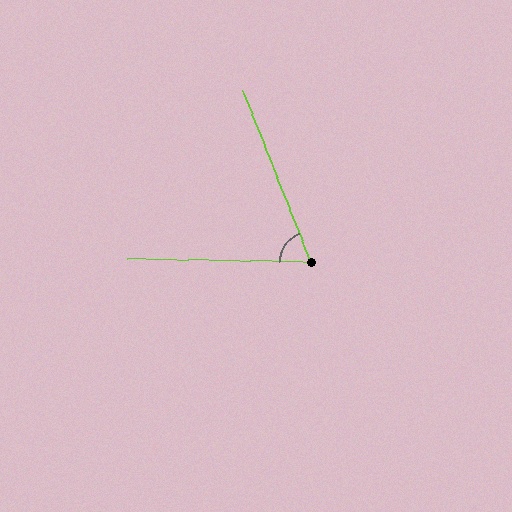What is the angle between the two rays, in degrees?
Approximately 68 degrees.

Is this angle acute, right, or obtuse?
It is acute.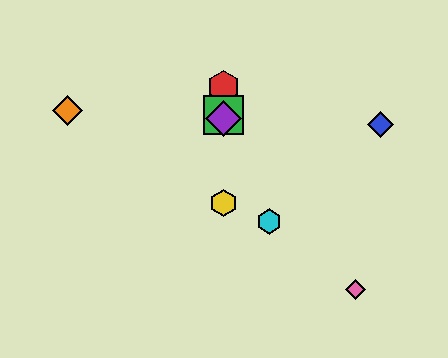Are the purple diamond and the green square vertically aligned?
Yes, both are at x≈223.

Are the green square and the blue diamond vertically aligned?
No, the green square is at x≈223 and the blue diamond is at x≈380.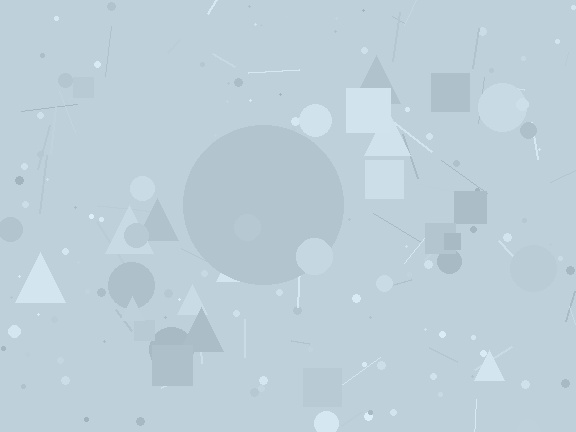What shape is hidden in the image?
A circle is hidden in the image.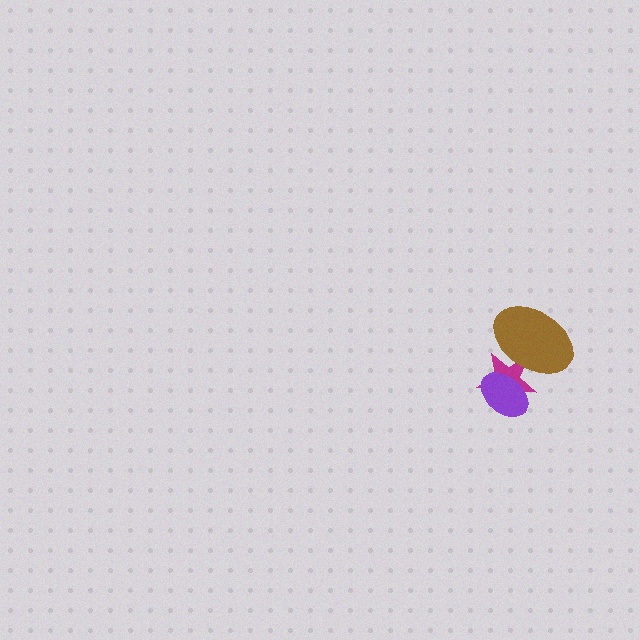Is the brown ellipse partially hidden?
Yes, it is partially covered by another shape.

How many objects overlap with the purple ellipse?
2 objects overlap with the purple ellipse.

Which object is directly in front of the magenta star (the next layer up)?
The brown ellipse is directly in front of the magenta star.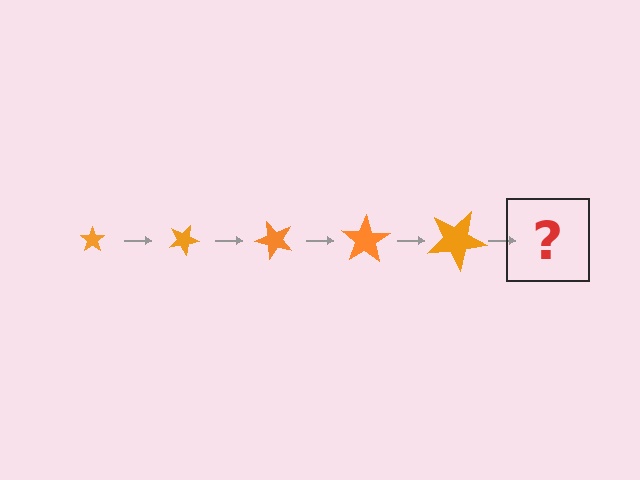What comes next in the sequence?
The next element should be a star, larger than the previous one and rotated 125 degrees from the start.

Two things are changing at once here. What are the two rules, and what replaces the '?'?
The two rules are that the star grows larger each step and it rotates 25 degrees each step. The '?' should be a star, larger than the previous one and rotated 125 degrees from the start.